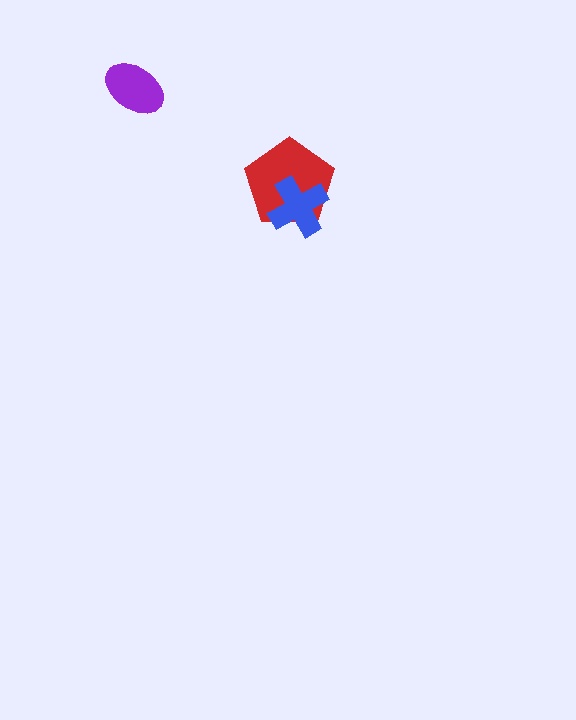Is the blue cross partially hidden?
No, no other shape covers it.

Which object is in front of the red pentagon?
The blue cross is in front of the red pentagon.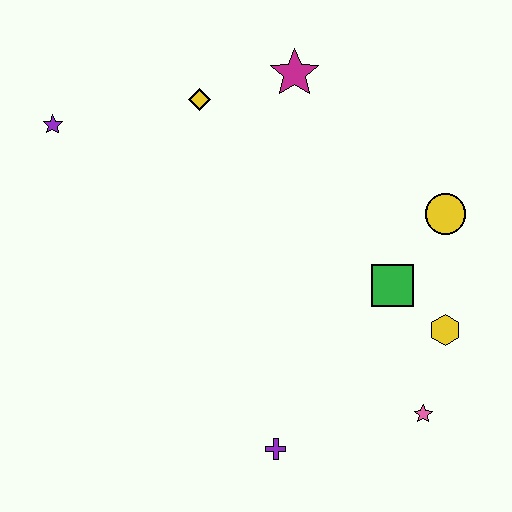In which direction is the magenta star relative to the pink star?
The magenta star is above the pink star.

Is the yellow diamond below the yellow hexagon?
No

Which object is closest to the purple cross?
The pink star is closest to the purple cross.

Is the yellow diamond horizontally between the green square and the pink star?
No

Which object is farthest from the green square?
The purple star is farthest from the green square.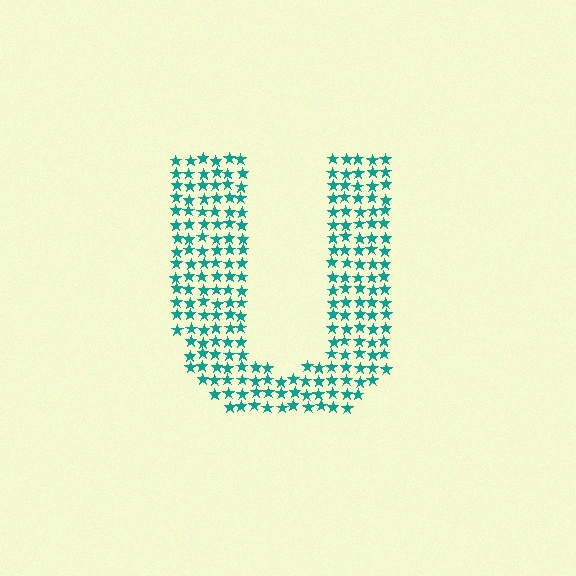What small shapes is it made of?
It is made of small stars.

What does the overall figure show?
The overall figure shows the letter U.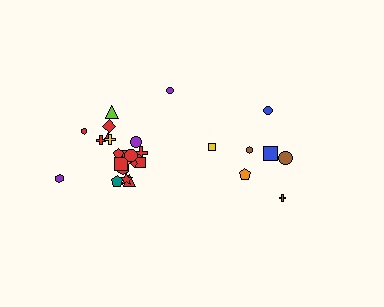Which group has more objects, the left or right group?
The left group.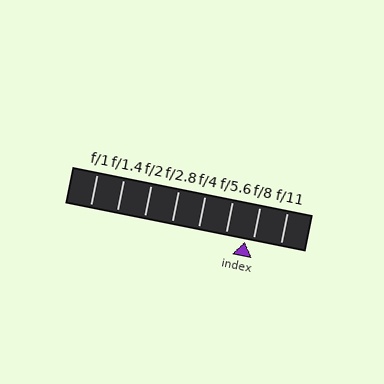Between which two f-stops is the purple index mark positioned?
The index mark is between f/5.6 and f/8.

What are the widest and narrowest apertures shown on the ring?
The widest aperture shown is f/1 and the narrowest is f/11.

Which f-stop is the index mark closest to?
The index mark is closest to f/8.